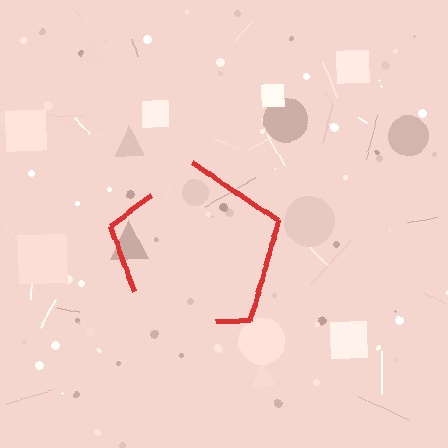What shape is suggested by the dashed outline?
The dashed outline suggests a pentagon.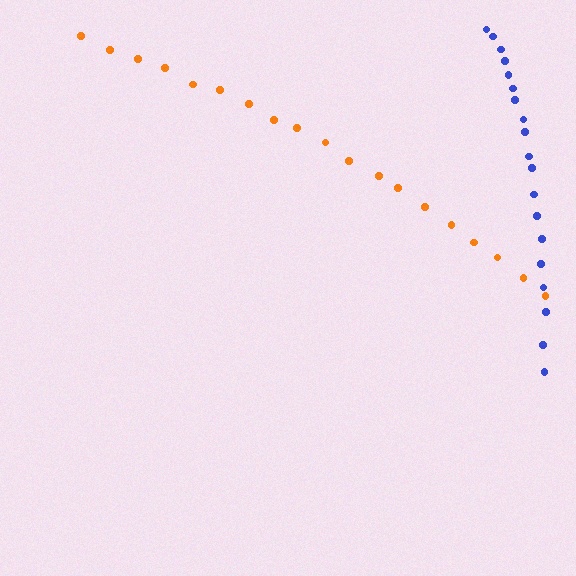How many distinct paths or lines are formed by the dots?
There are 2 distinct paths.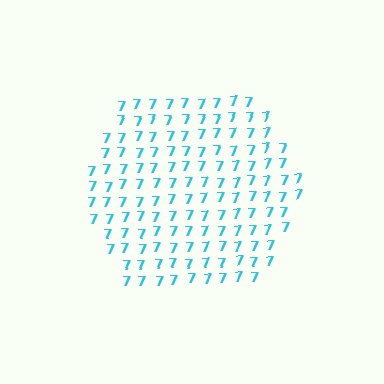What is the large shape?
The large shape is a hexagon.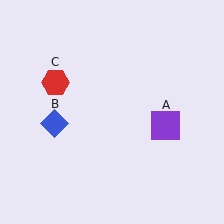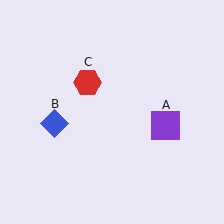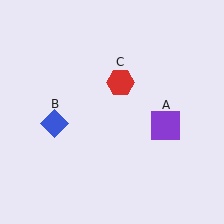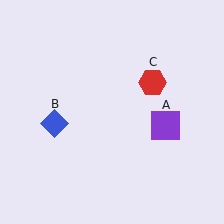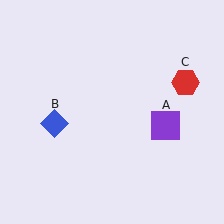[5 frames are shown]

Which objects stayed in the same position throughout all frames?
Purple square (object A) and blue diamond (object B) remained stationary.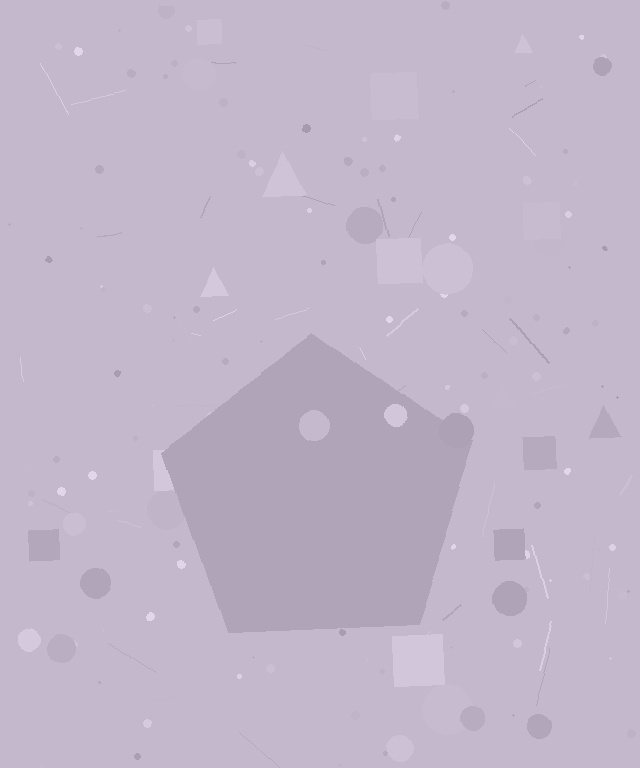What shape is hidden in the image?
A pentagon is hidden in the image.